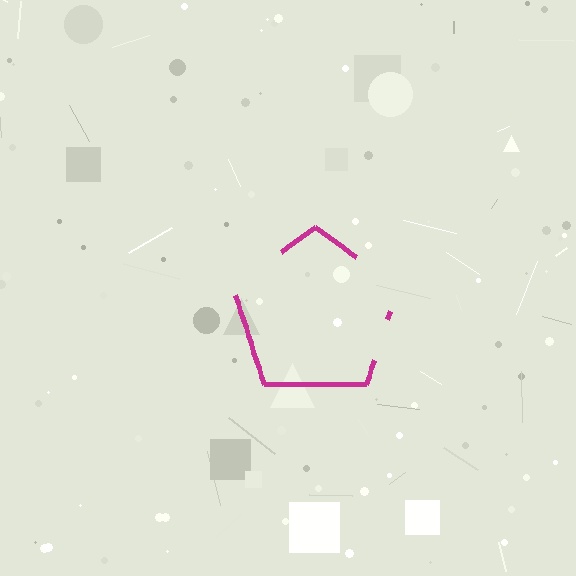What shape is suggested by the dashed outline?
The dashed outline suggests a pentagon.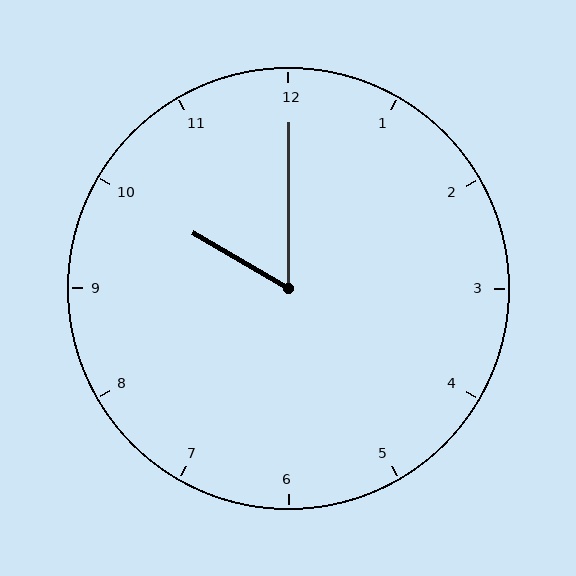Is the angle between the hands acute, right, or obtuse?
It is acute.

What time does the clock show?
10:00.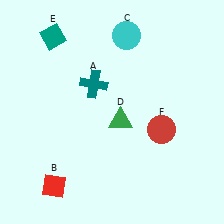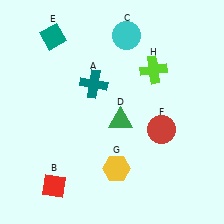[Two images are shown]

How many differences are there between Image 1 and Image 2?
There are 2 differences between the two images.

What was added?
A yellow hexagon (G), a lime cross (H) were added in Image 2.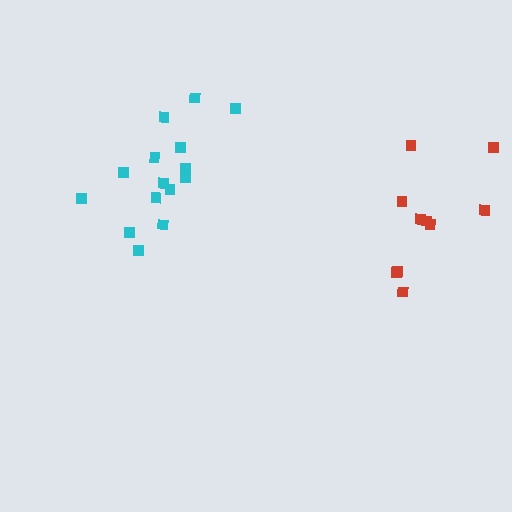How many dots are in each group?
Group 1: 10 dots, Group 2: 15 dots (25 total).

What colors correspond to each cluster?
The clusters are colored: red, cyan.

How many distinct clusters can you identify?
There are 2 distinct clusters.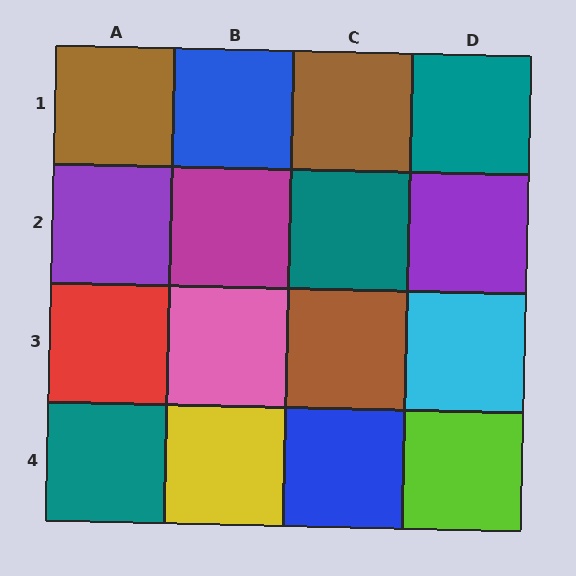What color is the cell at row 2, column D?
Purple.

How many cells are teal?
3 cells are teal.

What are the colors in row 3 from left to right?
Red, pink, brown, cyan.